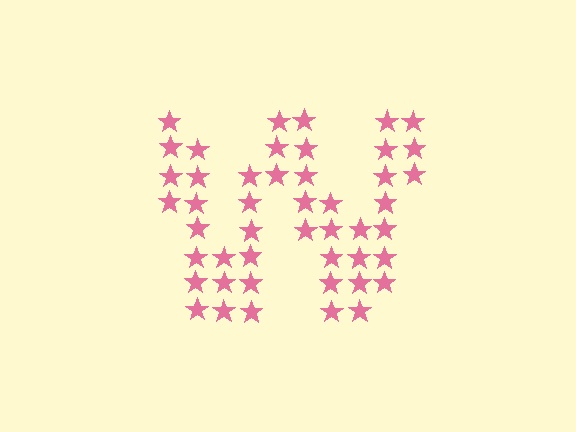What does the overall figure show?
The overall figure shows the letter W.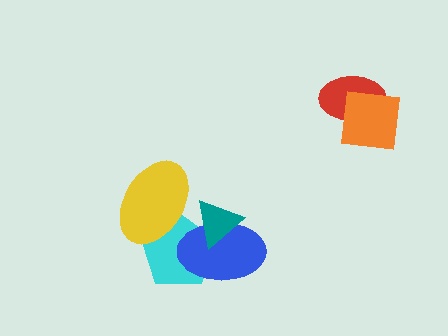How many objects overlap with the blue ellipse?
2 objects overlap with the blue ellipse.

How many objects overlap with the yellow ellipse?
1 object overlaps with the yellow ellipse.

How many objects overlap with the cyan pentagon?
3 objects overlap with the cyan pentagon.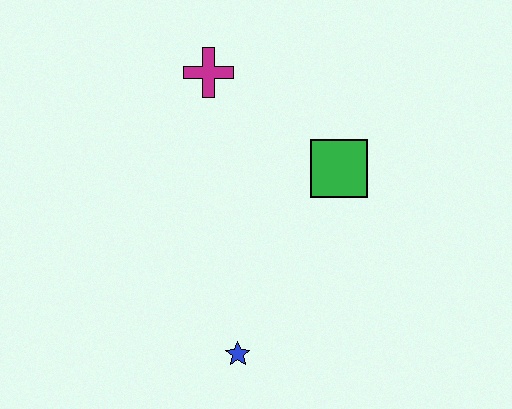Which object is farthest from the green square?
The blue star is farthest from the green square.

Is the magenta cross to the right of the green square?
No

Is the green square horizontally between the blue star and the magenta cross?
No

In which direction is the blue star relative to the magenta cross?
The blue star is below the magenta cross.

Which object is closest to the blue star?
The green square is closest to the blue star.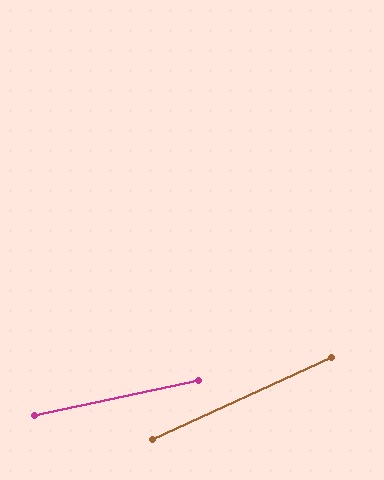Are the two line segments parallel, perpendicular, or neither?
Neither parallel nor perpendicular — they differ by about 13°.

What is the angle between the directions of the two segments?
Approximately 13 degrees.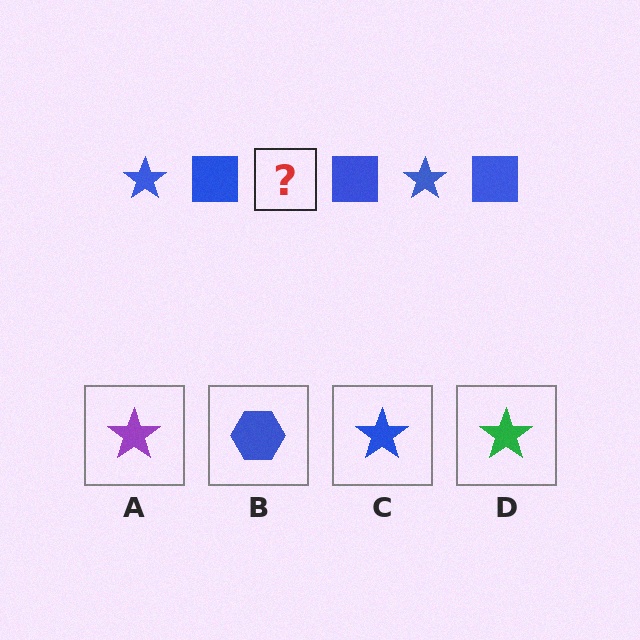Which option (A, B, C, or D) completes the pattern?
C.